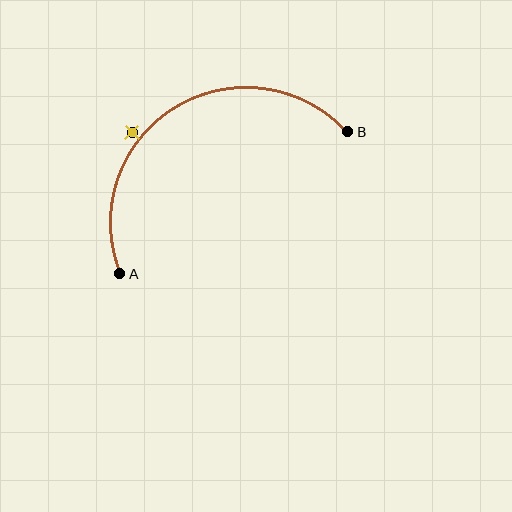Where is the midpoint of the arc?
The arc midpoint is the point on the curve farthest from the straight line joining A and B. It sits above that line.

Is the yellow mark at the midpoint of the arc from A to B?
No — the yellow mark does not lie on the arc at all. It sits slightly outside the curve.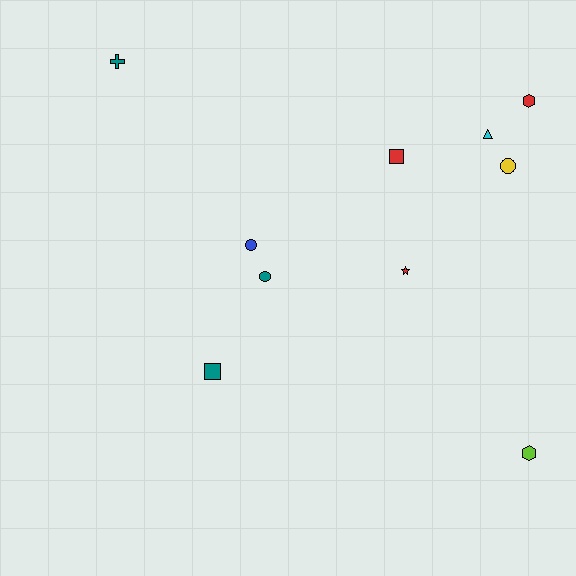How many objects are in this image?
There are 10 objects.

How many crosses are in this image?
There is 1 cross.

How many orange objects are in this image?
There are no orange objects.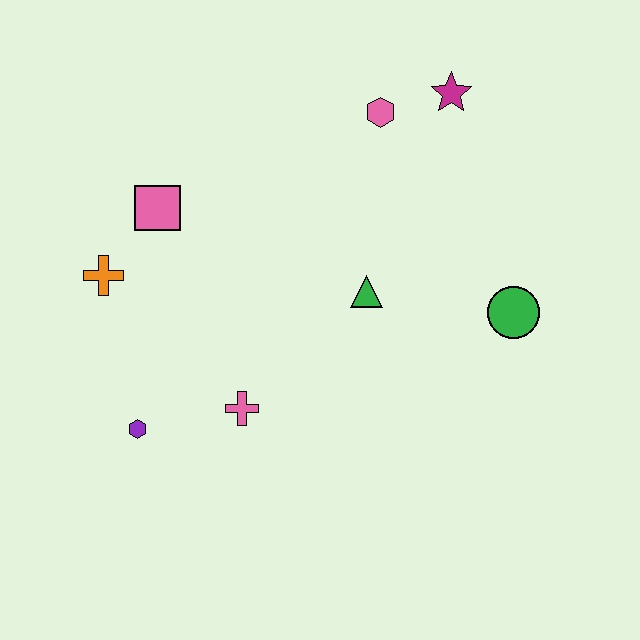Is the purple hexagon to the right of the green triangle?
No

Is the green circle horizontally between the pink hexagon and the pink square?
No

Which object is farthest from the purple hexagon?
The magenta star is farthest from the purple hexagon.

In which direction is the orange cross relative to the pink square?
The orange cross is below the pink square.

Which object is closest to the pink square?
The orange cross is closest to the pink square.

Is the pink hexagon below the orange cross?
No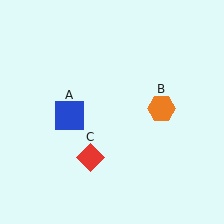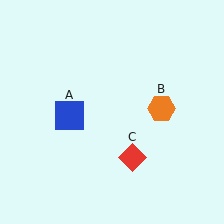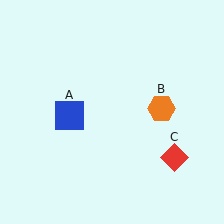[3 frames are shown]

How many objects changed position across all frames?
1 object changed position: red diamond (object C).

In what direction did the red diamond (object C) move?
The red diamond (object C) moved right.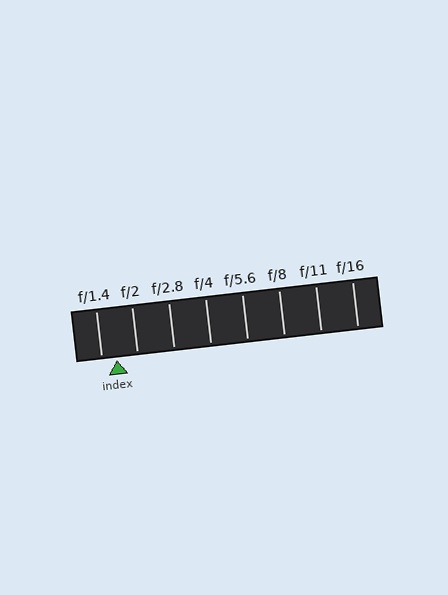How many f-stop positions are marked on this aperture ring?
There are 8 f-stop positions marked.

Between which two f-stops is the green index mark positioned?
The index mark is between f/1.4 and f/2.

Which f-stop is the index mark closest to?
The index mark is closest to f/1.4.